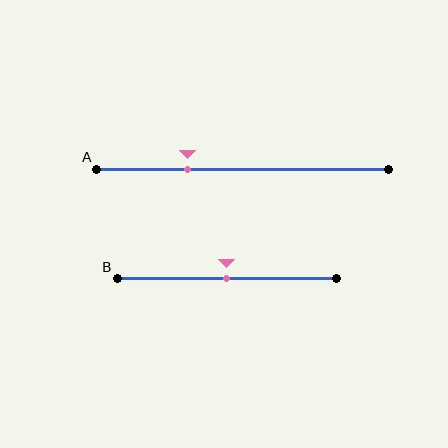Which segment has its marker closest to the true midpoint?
Segment B has its marker closest to the true midpoint.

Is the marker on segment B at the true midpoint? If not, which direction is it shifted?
Yes, the marker on segment B is at the true midpoint.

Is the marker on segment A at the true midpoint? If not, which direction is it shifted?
No, the marker on segment A is shifted to the left by about 19% of the segment length.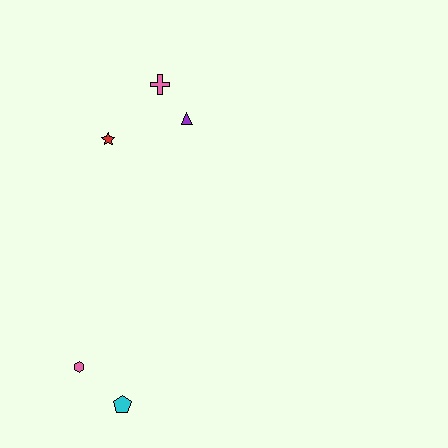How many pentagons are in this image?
There is 1 pentagon.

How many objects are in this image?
There are 5 objects.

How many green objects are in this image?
There are no green objects.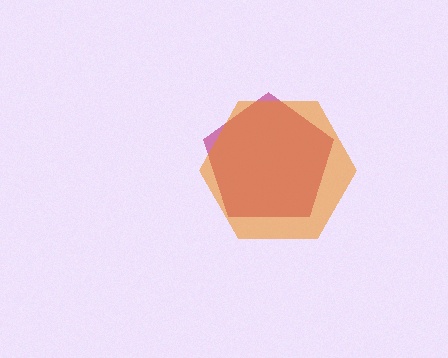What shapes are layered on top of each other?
The layered shapes are: a magenta pentagon, an orange hexagon.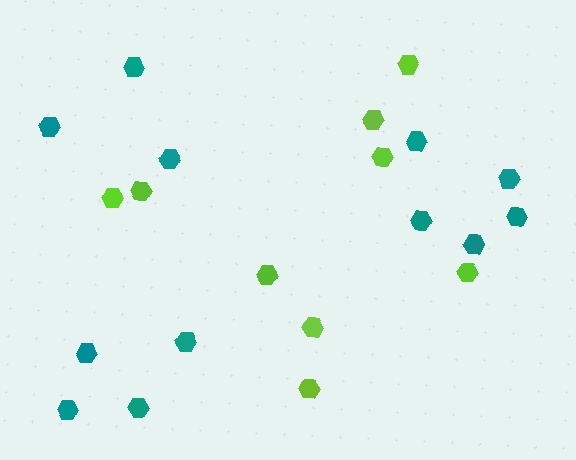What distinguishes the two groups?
There are 2 groups: one group of teal hexagons (12) and one group of lime hexagons (9).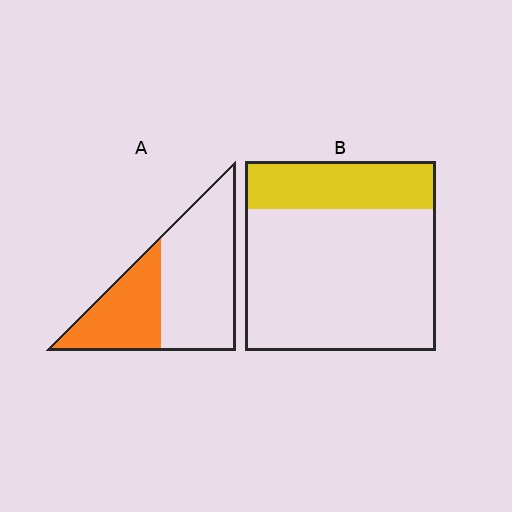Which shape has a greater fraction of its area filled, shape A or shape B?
Shape A.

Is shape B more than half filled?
No.